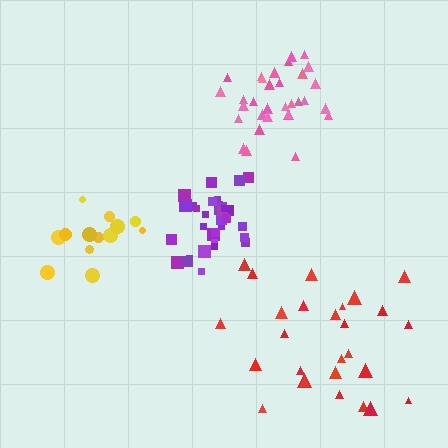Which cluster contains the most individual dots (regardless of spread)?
Purple (33).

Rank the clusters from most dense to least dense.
purple, pink, yellow, red.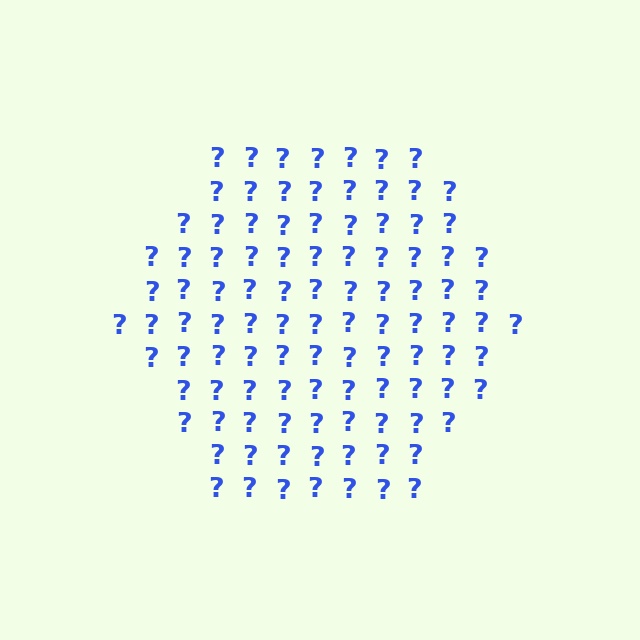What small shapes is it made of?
It is made of small question marks.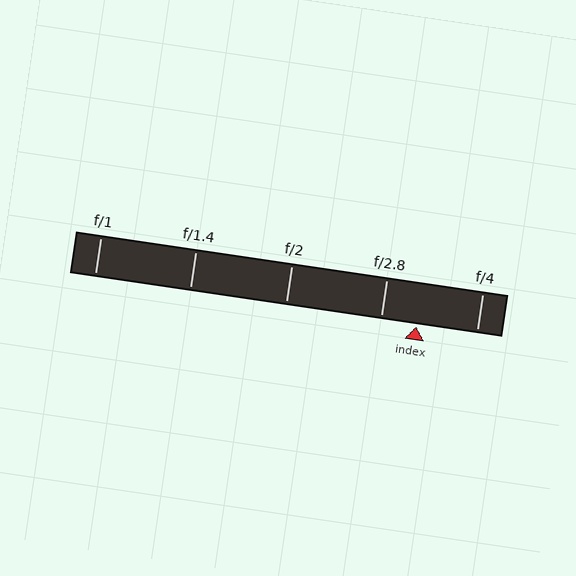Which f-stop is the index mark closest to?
The index mark is closest to f/2.8.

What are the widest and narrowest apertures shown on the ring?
The widest aperture shown is f/1 and the narrowest is f/4.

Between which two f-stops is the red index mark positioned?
The index mark is between f/2.8 and f/4.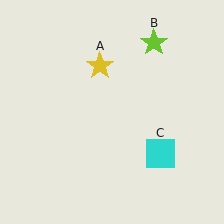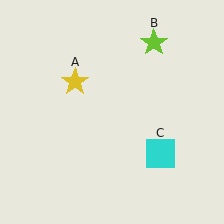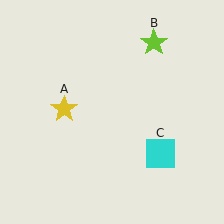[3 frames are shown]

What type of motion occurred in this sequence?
The yellow star (object A) rotated counterclockwise around the center of the scene.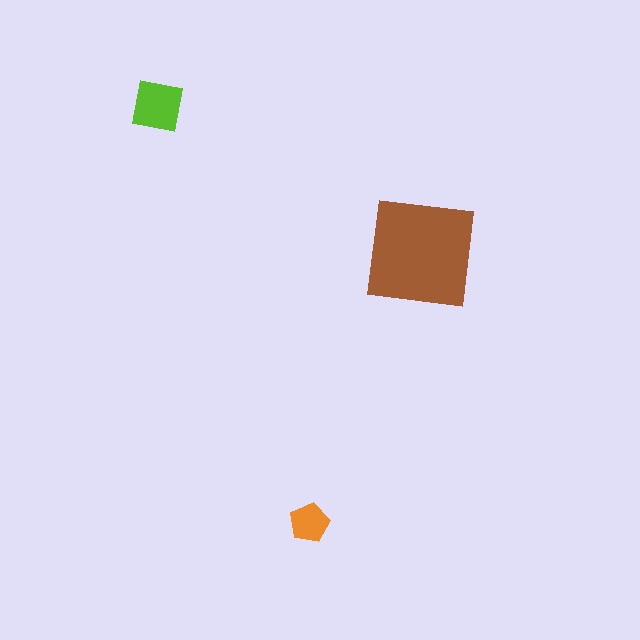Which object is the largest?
The brown square.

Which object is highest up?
The lime square is topmost.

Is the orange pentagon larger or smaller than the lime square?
Smaller.